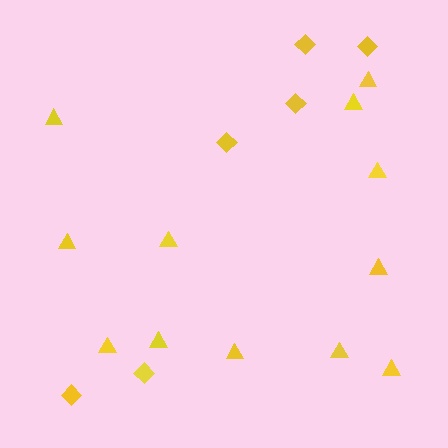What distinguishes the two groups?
There are 2 groups: one group of triangles (12) and one group of diamonds (6).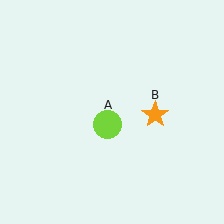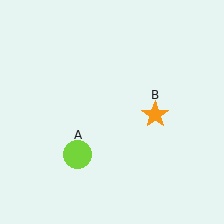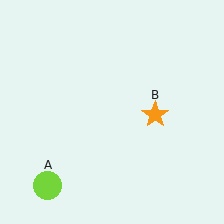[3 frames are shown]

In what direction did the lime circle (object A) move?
The lime circle (object A) moved down and to the left.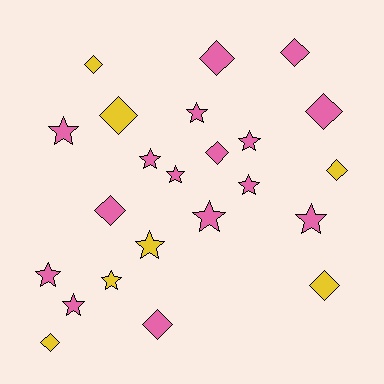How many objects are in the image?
There are 23 objects.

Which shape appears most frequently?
Star, with 12 objects.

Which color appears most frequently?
Pink, with 16 objects.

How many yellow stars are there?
There are 2 yellow stars.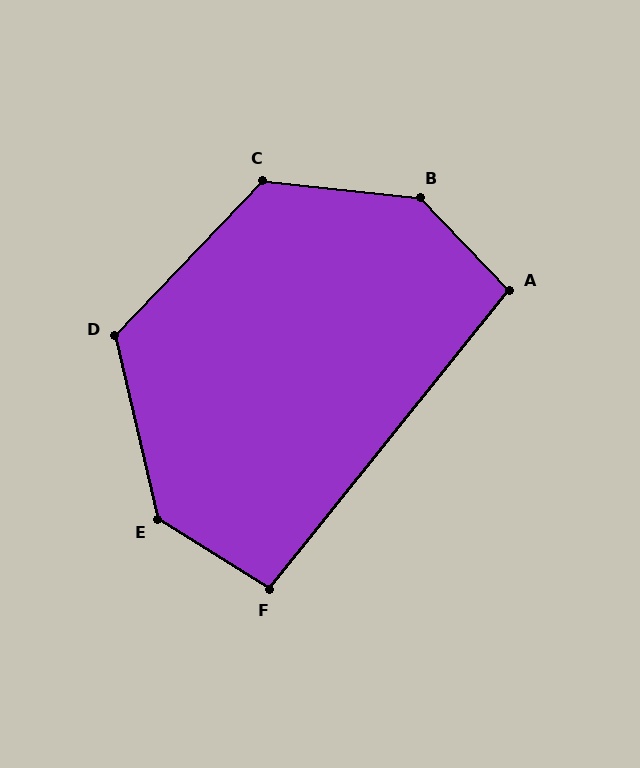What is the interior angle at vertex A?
Approximately 97 degrees (obtuse).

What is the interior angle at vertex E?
Approximately 135 degrees (obtuse).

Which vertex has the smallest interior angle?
F, at approximately 97 degrees.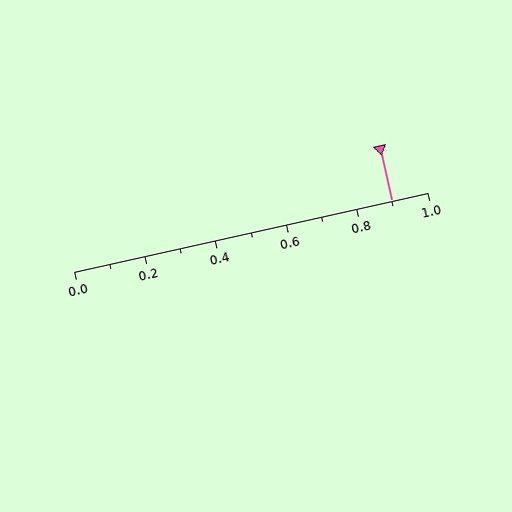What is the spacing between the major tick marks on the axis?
The major ticks are spaced 0.2 apart.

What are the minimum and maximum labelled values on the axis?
The axis runs from 0.0 to 1.0.